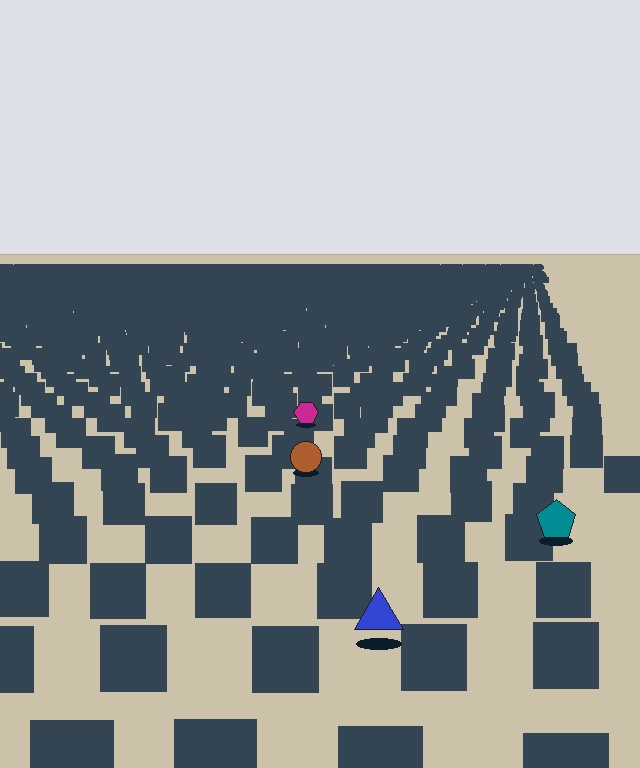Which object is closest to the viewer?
The blue triangle is closest. The texture marks near it are larger and more spread out.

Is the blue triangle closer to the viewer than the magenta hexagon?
Yes. The blue triangle is closer — you can tell from the texture gradient: the ground texture is coarser near it.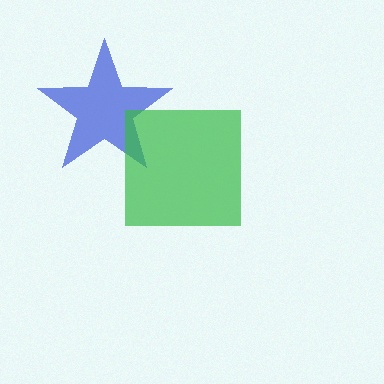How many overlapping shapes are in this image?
There are 2 overlapping shapes in the image.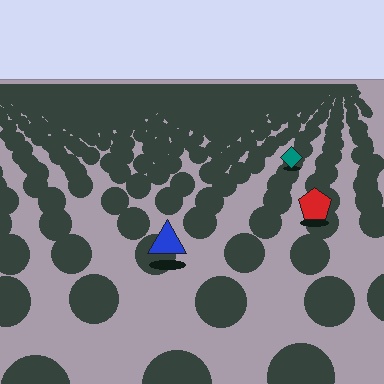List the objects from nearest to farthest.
From nearest to farthest: the blue triangle, the red pentagon, the teal diamond.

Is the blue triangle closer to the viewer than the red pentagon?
Yes. The blue triangle is closer — you can tell from the texture gradient: the ground texture is coarser near it.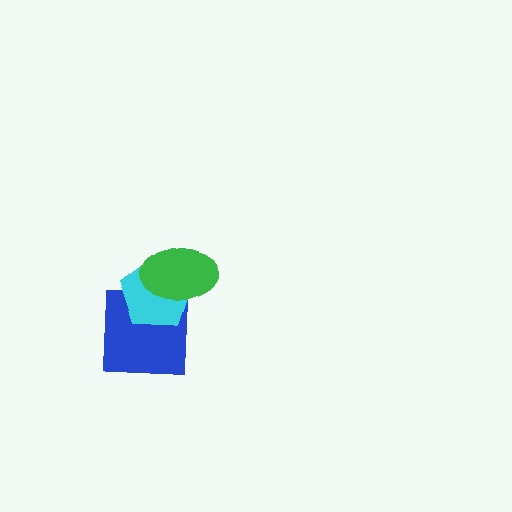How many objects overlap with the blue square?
2 objects overlap with the blue square.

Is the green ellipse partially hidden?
No, no other shape covers it.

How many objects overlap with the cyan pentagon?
2 objects overlap with the cyan pentagon.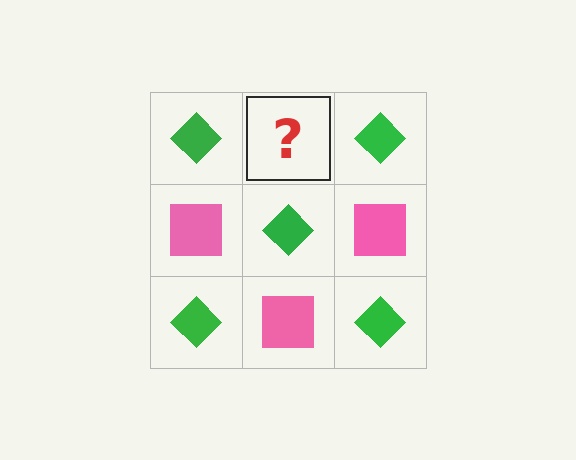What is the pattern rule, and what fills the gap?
The rule is that it alternates green diamond and pink square in a checkerboard pattern. The gap should be filled with a pink square.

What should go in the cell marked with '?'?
The missing cell should contain a pink square.